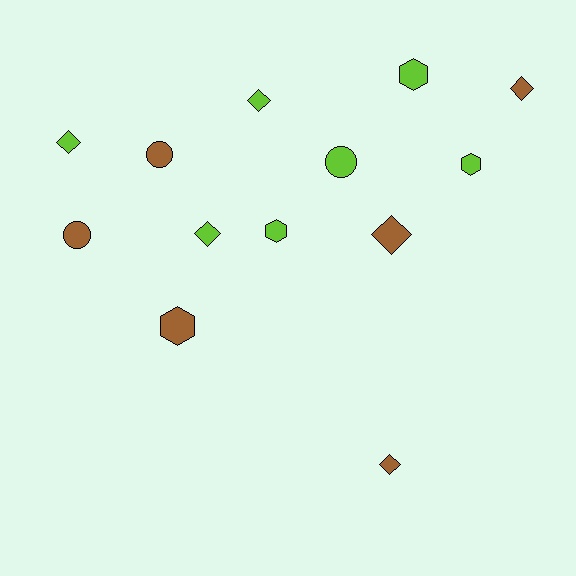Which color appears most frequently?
Lime, with 7 objects.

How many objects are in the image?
There are 13 objects.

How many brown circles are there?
There are 2 brown circles.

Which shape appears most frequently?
Diamond, with 6 objects.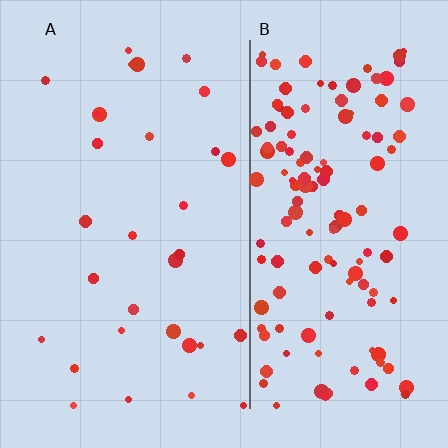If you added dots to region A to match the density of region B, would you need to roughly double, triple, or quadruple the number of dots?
Approximately quadruple.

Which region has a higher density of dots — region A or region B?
B (the right).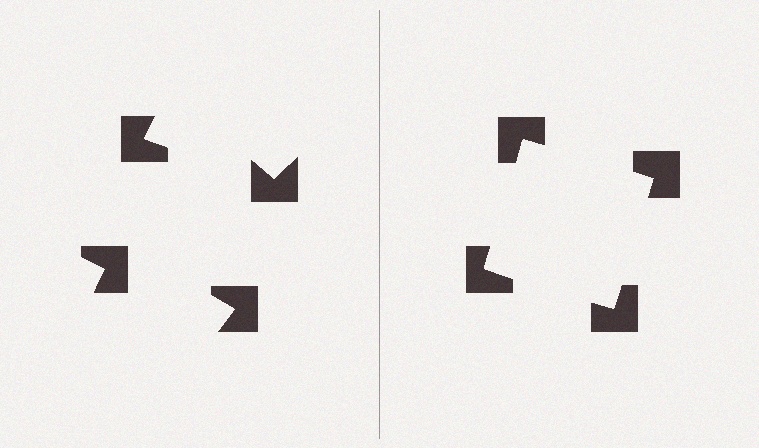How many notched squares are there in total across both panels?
8 — 4 on each side.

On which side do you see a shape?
An illusory square appears on the right side. On the left side the wedge cuts are rotated, so no coherent shape forms.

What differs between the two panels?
The notched squares are positioned identically on both sides; only the wedge orientations differ. On the right they align to a square; on the left they are misaligned.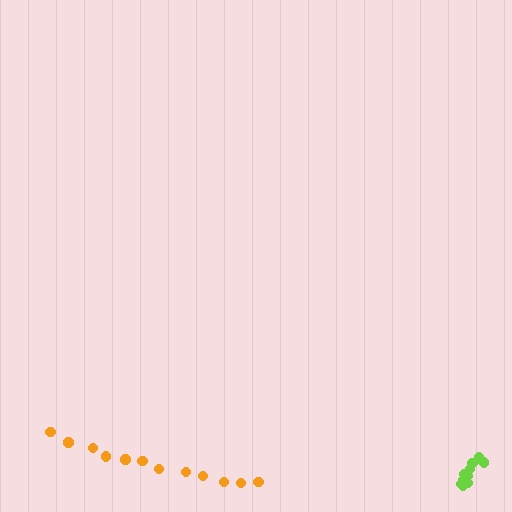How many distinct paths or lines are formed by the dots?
There are 2 distinct paths.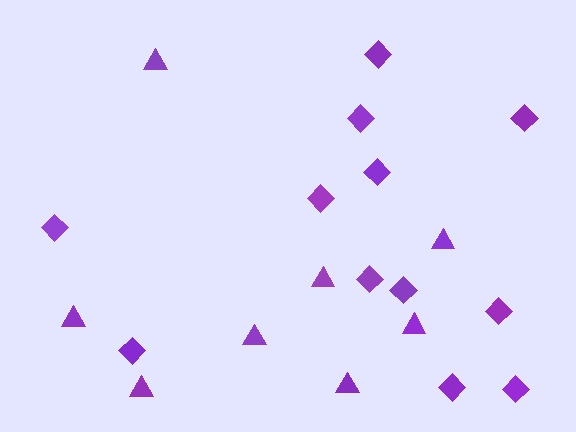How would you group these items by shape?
There are 2 groups: one group of diamonds (12) and one group of triangles (8).